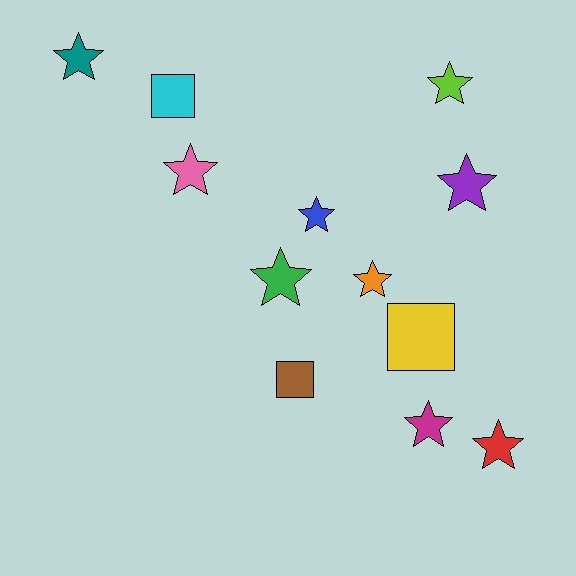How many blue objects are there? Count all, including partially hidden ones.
There is 1 blue object.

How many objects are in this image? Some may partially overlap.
There are 12 objects.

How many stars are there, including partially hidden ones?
There are 9 stars.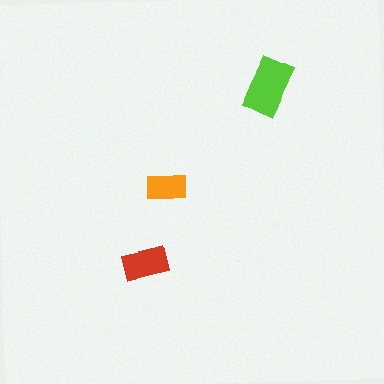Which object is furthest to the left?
The red rectangle is leftmost.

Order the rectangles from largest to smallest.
the lime one, the red one, the orange one.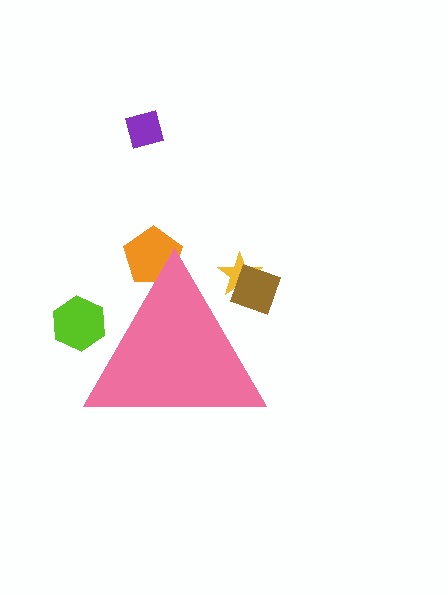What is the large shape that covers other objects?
A pink triangle.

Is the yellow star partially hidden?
Yes, the yellow star is partially hidden behind the pink triangle.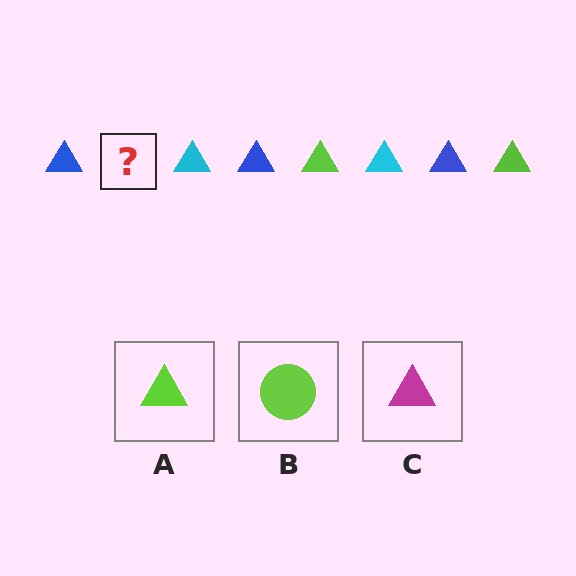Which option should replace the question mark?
Option A.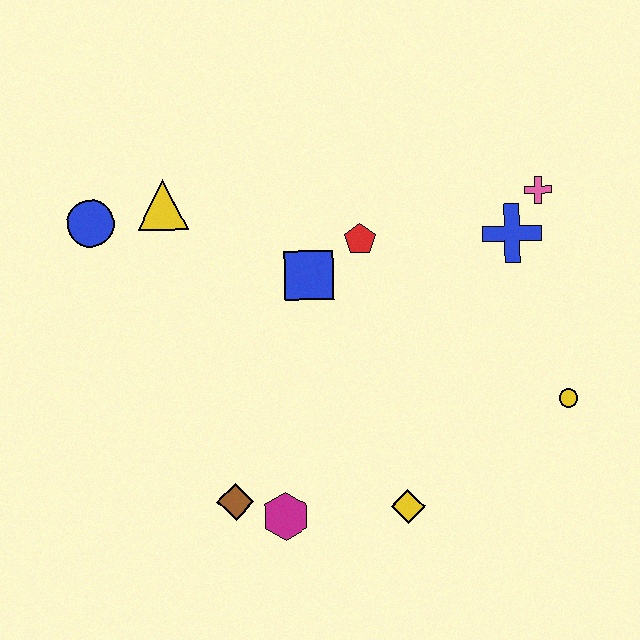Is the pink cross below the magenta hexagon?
No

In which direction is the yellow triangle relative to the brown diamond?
The yellow triangle is above the brown diamond.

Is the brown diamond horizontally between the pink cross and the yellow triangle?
Yes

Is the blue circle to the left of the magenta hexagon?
Yes